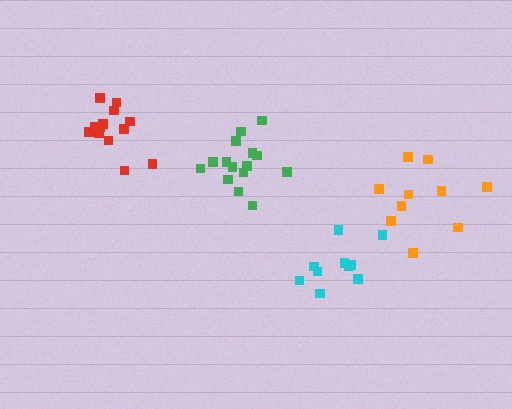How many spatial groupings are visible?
There are 4 spatial groupings.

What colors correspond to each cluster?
The clusters are colored: orange, green, cyan, red.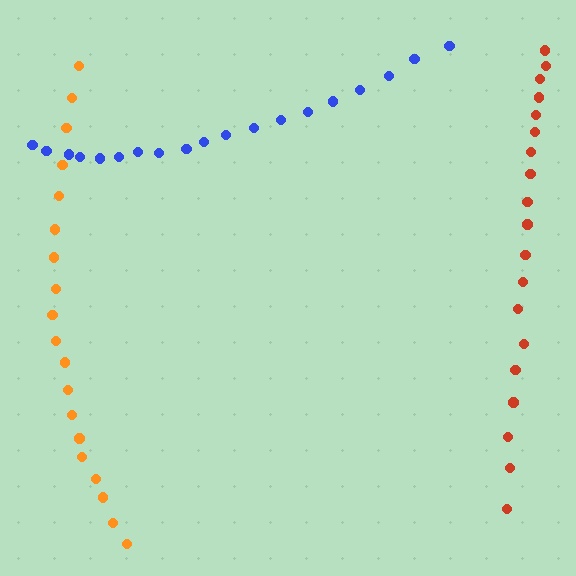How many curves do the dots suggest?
There are 3 distinct paths.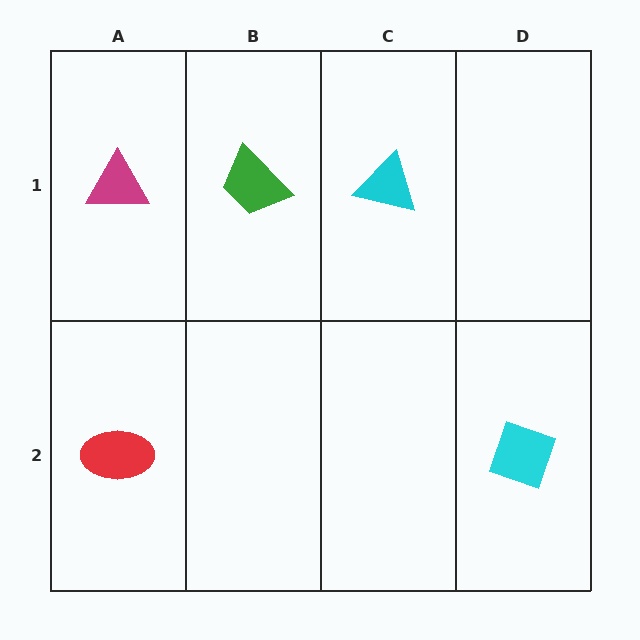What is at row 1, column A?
A magenta triangle.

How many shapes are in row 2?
2 shapes.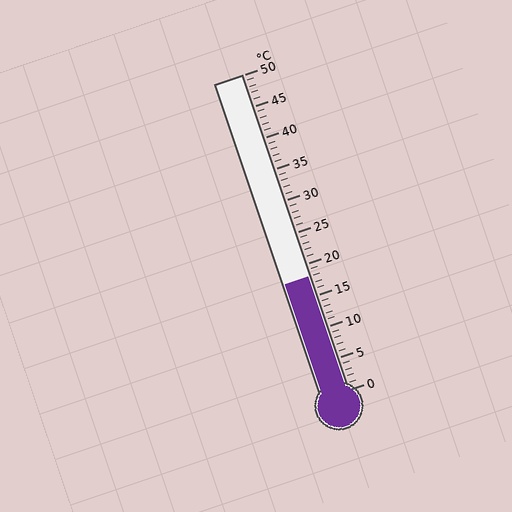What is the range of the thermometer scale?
The thermometer scale ranges from 0°C to 50°C.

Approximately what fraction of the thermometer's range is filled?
The thermometer is filled to approximately 35% of its range.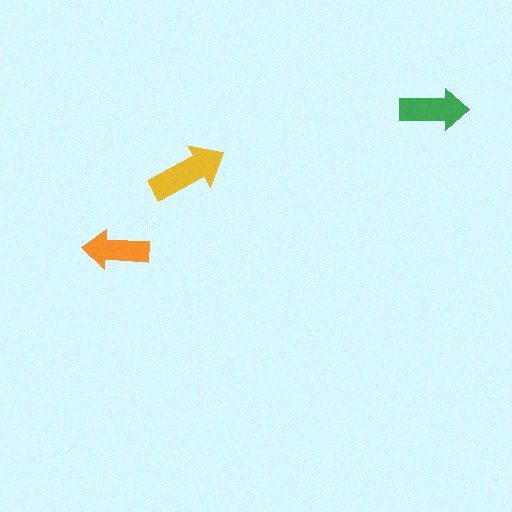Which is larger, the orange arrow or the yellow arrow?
The yellow one.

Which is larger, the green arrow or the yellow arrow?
The yellow one.